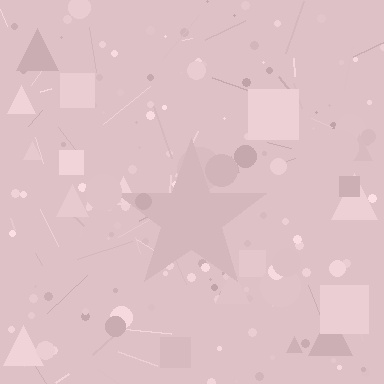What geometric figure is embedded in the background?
A star is embedded in the background.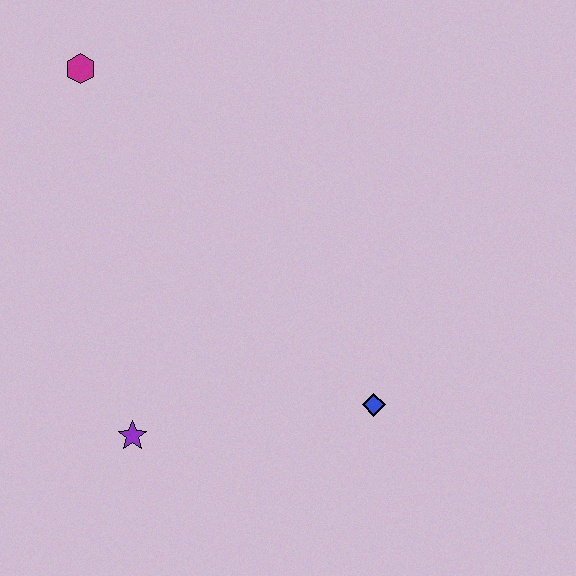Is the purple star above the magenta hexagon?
No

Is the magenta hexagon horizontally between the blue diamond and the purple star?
No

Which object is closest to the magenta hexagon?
The purple star is closest to the magenta hexagon.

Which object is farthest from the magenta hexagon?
The blue diamond is farthest from the magenta hexagon.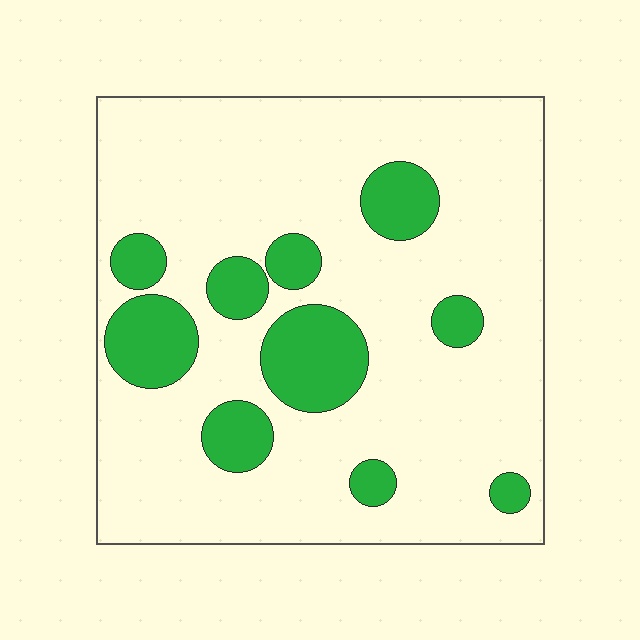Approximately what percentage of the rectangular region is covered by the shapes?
Approximately 20%.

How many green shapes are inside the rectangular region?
10.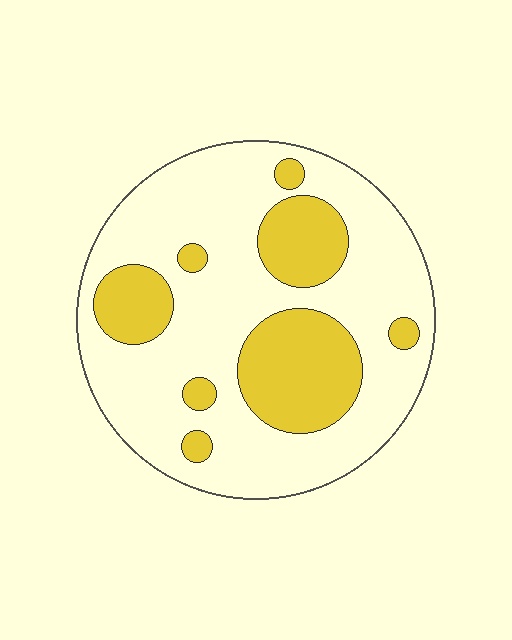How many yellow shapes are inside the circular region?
8.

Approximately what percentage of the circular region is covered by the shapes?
Approximately 30%.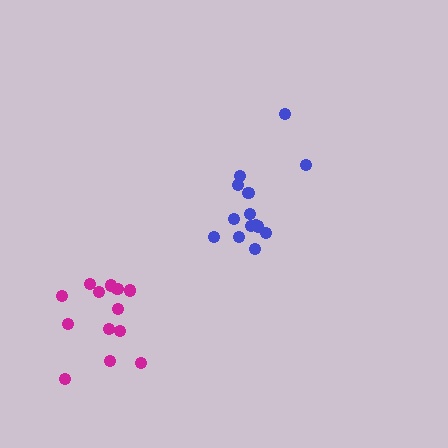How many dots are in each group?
Group 1: 14 dots, Group 2: 13 dots (27 total).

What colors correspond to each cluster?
The clusters are colored: blue, magenta.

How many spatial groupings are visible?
There are 2 spatial groupings.